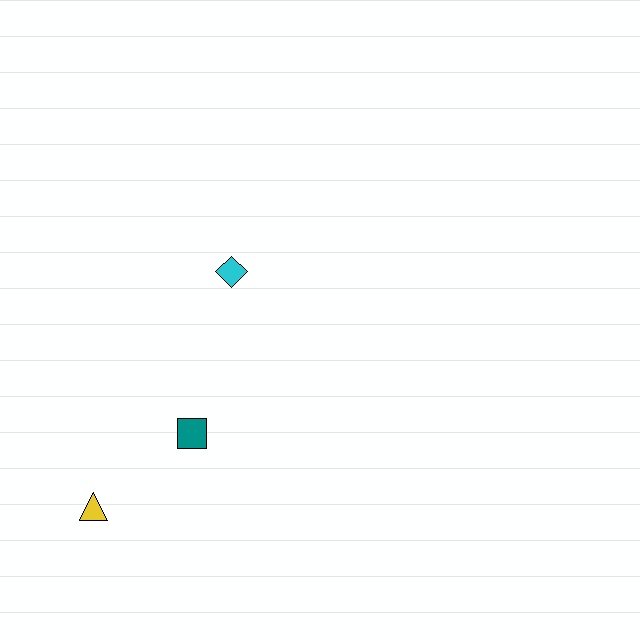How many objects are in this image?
There are 3 objects.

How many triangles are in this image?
There is 1 triangle.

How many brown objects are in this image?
There are no brown objects.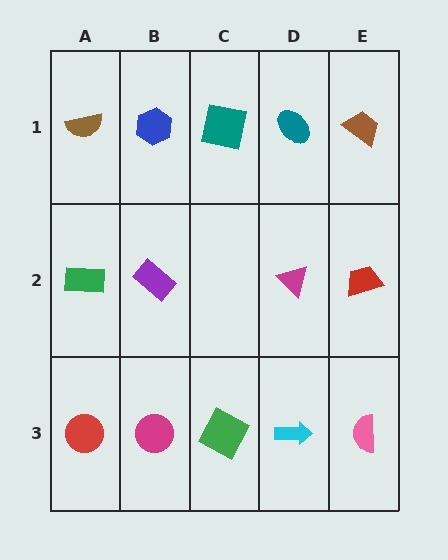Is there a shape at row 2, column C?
No, that cell is empty.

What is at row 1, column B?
A blue hexagon.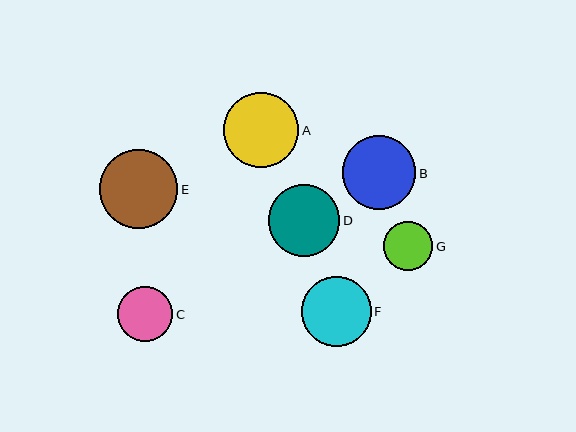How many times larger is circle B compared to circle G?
Circle B is approximately 1.5 times the size of circle G.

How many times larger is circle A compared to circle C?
Circle A is approximately 1.4 times the size of circle C.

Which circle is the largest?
Circle E is the largest with a size of approximately 78 pixels.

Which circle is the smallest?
Circle G is the smallest with a size of approximately 49 pixels.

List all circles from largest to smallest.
From largest to smallest: E, A, B, D, F, C, G.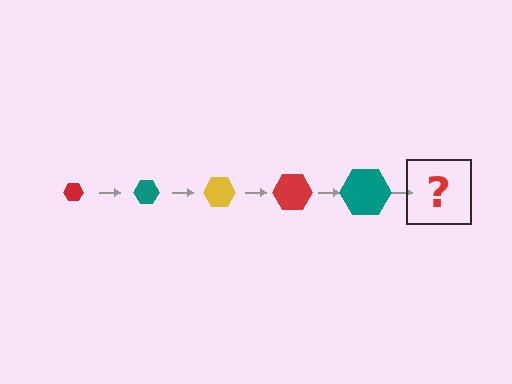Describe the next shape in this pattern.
It should be a yellow hexagon, larger than the previous one.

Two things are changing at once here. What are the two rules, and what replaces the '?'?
The two rules are that the hexagon grows larger each step and the color cycles through red, teal, and yellow. The '?' should be a yellow hexagon, larger than the previous one.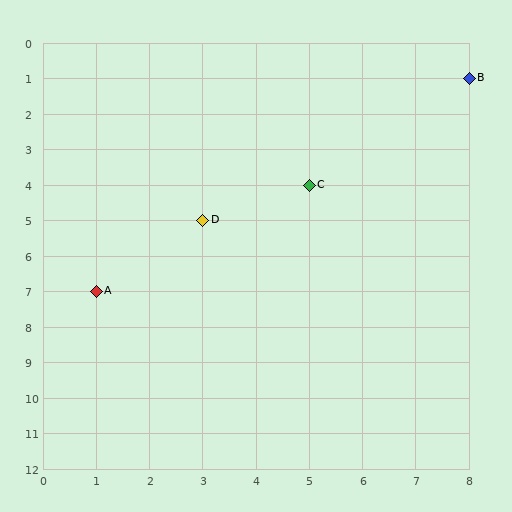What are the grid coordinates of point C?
Point C is at grid coordinates (5, 4).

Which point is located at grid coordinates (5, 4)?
Point C is at (5, 4).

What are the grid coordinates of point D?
Point D is at grid coordinates (3, 5).